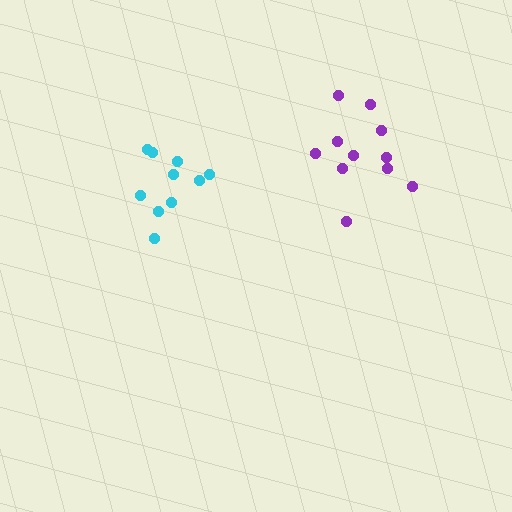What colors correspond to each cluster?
The clusters are colored: purple, cyan.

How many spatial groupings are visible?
There are 2 spatial groupings.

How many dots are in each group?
Group 1: 11 dots, Group 2: 10 dots (21 total).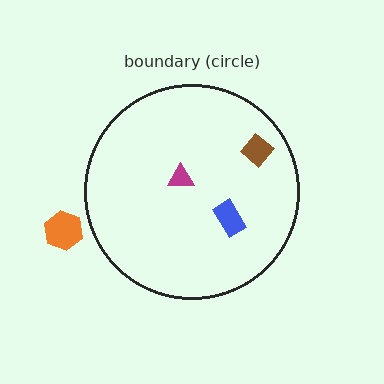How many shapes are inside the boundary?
3 inside, 1 outside.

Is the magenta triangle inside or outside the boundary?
Inside.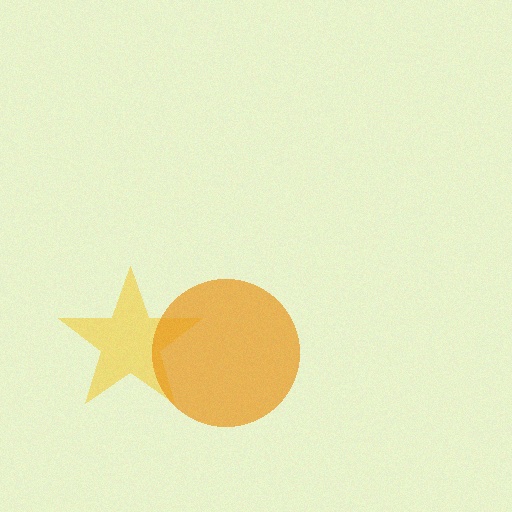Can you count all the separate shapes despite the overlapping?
Yes, there are 2 separate shapes.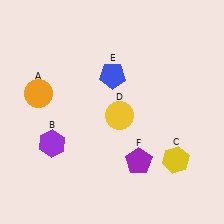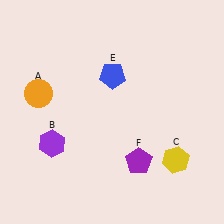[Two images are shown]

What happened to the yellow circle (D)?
The yellow circle (D) was removed in Image 2. It was in the bottom-right area of Image 1.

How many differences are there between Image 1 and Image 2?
There is 1 difference between the two images.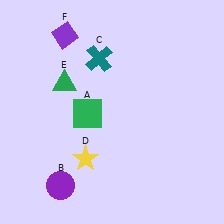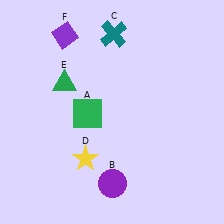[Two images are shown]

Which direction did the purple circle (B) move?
The purple circle (B) moved right.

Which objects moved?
The objects that moved are: the purple circle (B), the teal cross (C).